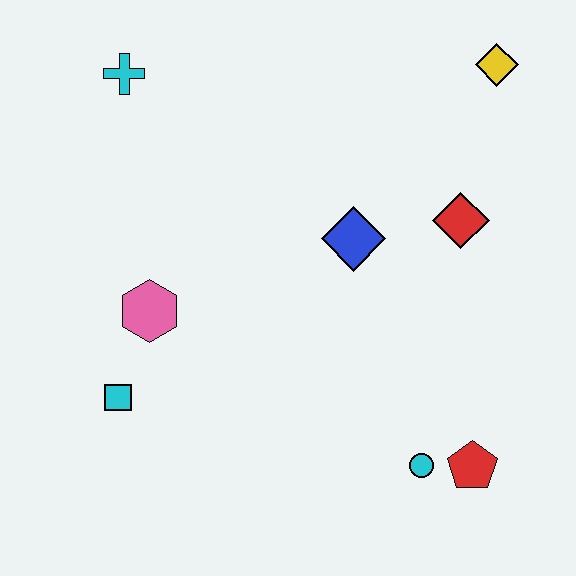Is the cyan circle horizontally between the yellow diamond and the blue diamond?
Yes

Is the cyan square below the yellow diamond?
Yes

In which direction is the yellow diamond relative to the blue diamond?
The yellow diamond is above the blue diamond.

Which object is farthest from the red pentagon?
The cyan cross is farthest from the red pentagon.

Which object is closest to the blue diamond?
The red diamond is closest to the blue diamond.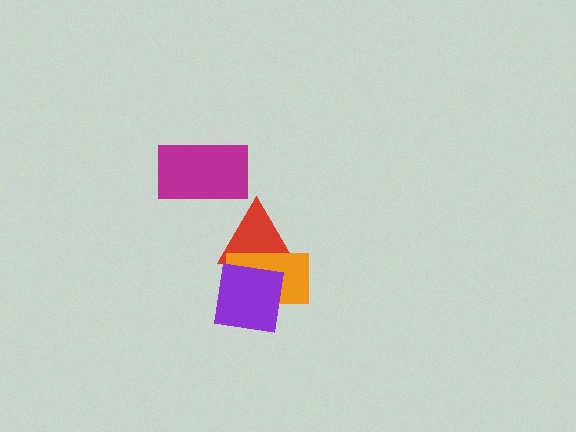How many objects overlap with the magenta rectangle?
0 objects overlap with the magenta rectangle.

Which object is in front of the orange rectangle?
The purple square is in front of the orange rectangle.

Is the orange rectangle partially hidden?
Yes, it is partially covered by another shape.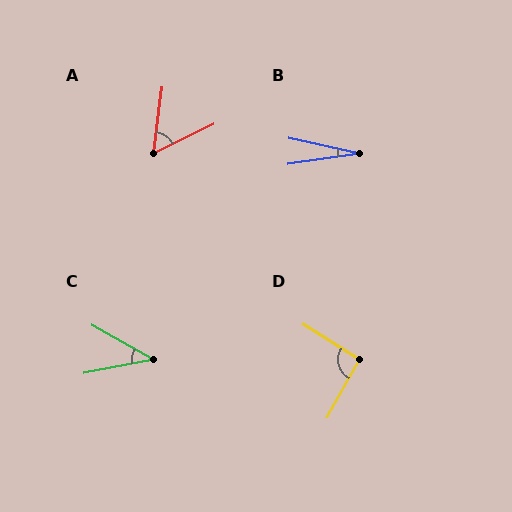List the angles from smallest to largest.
B (21°), C (40°), A (56°), D (93°).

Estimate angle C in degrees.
Approximately 40 degrees.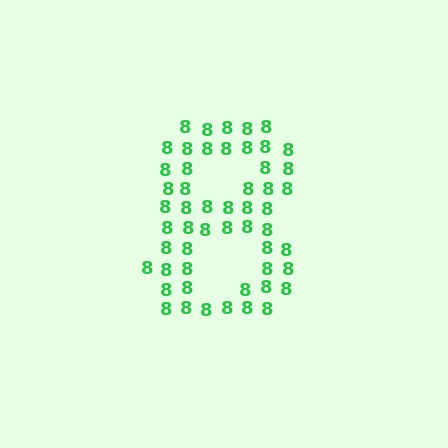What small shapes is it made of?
It is made of small digit 8's.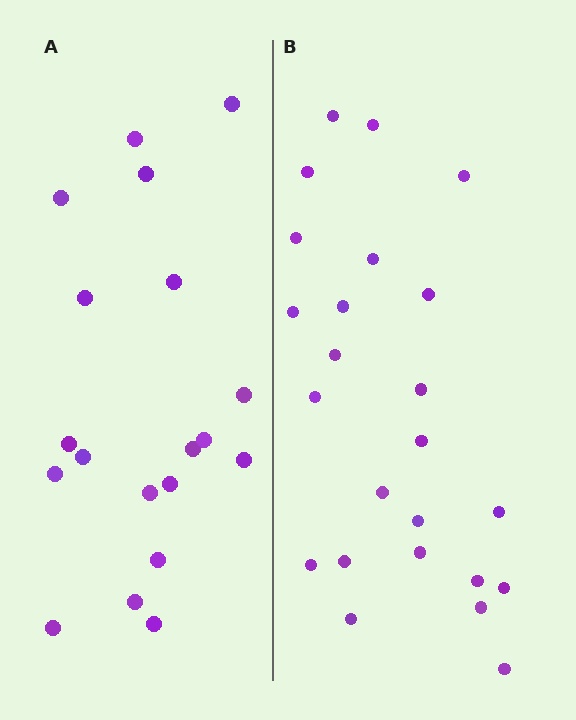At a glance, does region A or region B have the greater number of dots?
Region B (the right region) has more dots.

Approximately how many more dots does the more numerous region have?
Region B has about 5 more dots than region A.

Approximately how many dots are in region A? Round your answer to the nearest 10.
About 20 dots. (The exact count is 19, which rounds to 20.)